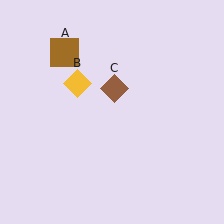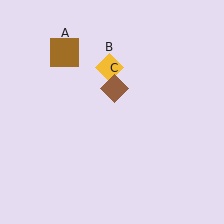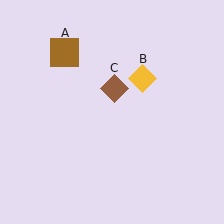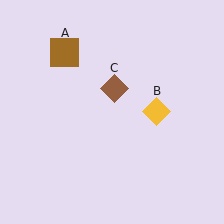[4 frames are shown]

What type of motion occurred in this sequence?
The yellow diamond (object B) rotated clockwise around the center of the scene.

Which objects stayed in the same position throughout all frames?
Brown square (object A) and brown diamond (object C) remained stationary.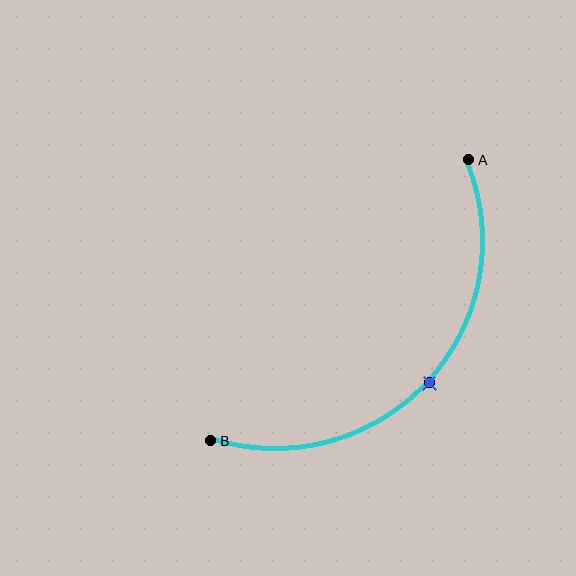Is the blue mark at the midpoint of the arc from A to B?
Yes. The blue mark lies on the arc at equal arc-length from both A and B — it is the arc midpoint.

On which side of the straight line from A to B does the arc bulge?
The arc bulges below and to the right of the straight line connecting A and B.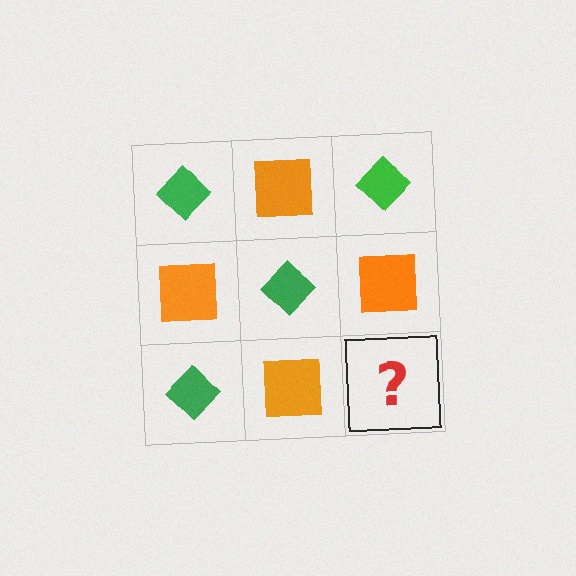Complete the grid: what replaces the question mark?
The question mark should be replaced with a green diamond.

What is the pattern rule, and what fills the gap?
The rule is that it alternates green diamond and orange square in a checkerboard pattern. The gap should be filled with a green diamond.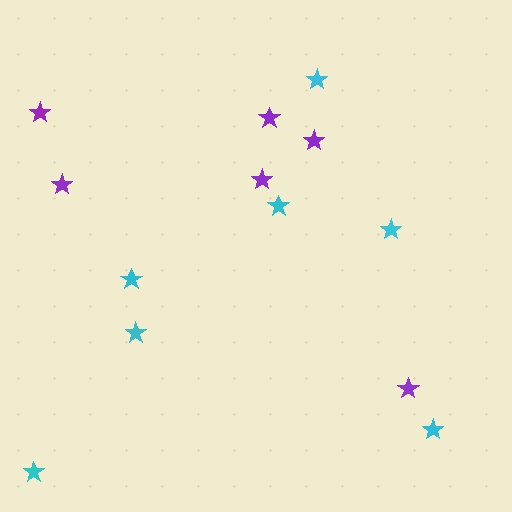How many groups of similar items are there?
There are 2 groups: one group of cyan stars (7) and one group of purple stars (6).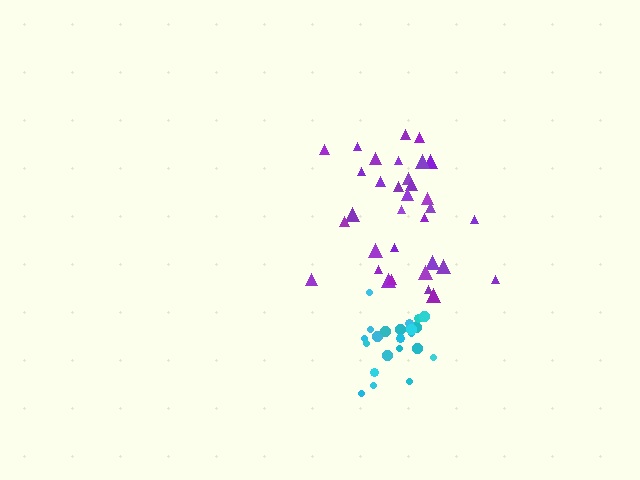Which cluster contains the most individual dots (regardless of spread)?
Purple (33).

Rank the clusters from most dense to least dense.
cyan, purple.